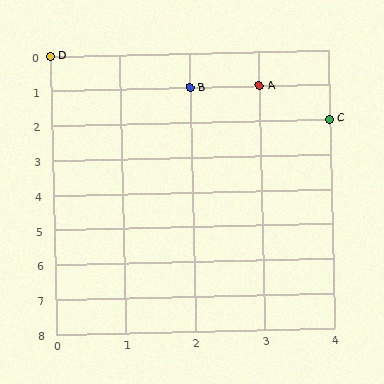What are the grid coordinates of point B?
Point B is at grid coordinates (2, 1).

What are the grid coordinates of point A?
Point A is at grid coordinates (3, 1).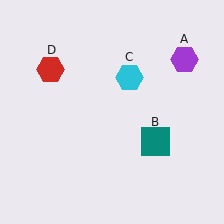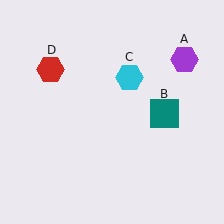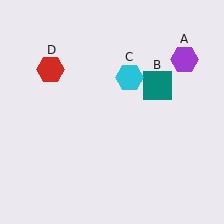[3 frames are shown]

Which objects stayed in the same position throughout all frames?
Purple hexagon (object A) and cyan hexagon (object C) and red hexagon (object D) remained stationary.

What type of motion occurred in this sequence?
The teal square (object B) rotated counterclockwise around the center of the scene.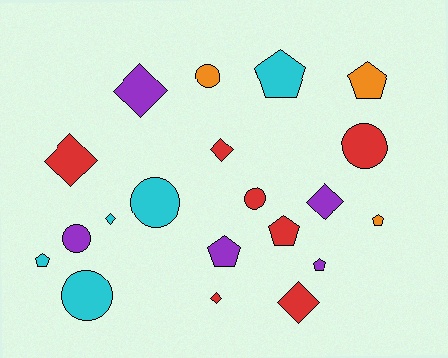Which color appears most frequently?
Red, with 7 objects.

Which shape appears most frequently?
Pentagon, with 7 objects.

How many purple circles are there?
There is 1 purple circle.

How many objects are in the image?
There are 20 objects.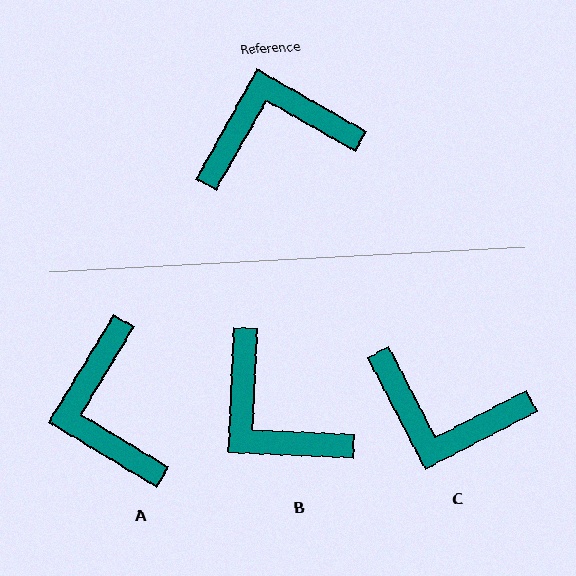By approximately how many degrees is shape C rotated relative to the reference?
Approximately 147 degrees counter-clockwise.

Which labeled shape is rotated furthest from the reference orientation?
C, about 147 degrees away.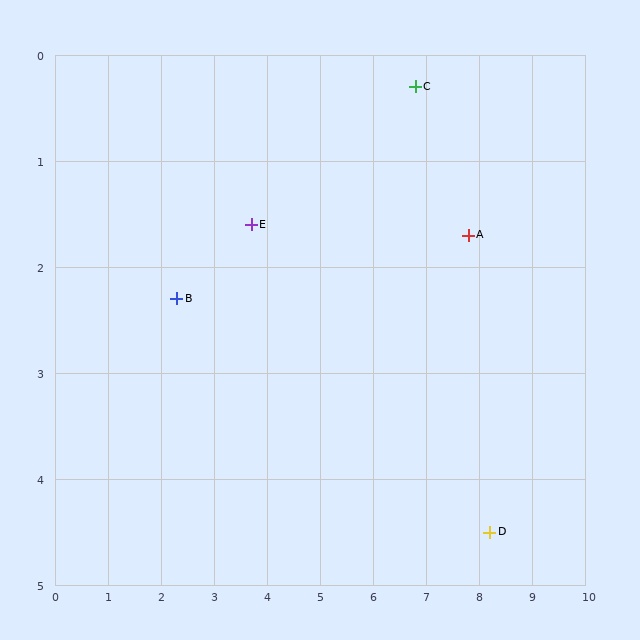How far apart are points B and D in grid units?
Points B and D are about 6.3 grid units apart.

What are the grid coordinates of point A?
Point A is at approximately (7.8, 1.7).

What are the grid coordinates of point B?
Point B is at approximately (2.3, 2.3).